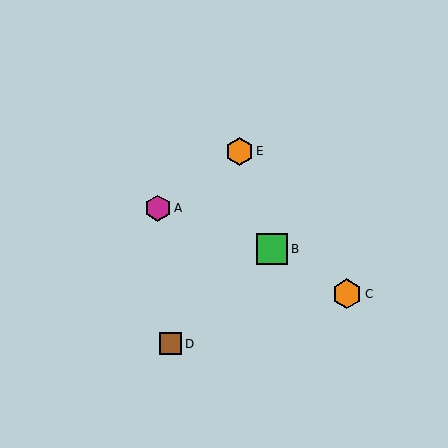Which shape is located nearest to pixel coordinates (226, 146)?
The orange hexagon (labeled E) at (239, 151) is nearest to that location.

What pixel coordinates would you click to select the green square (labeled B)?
Click at (272, 249) to select the green square B.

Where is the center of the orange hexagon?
The center of the orange hexagon is at (347, 294).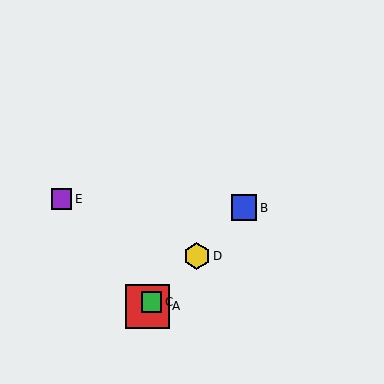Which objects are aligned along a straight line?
Objects A, B, C, D are aligned along a straight line.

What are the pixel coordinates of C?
Object C is at (152, 302).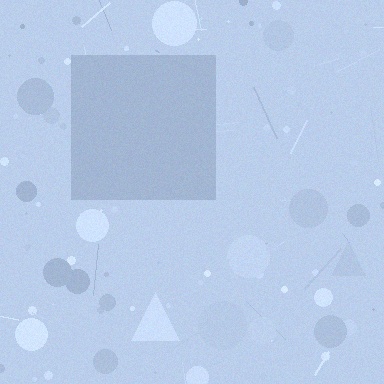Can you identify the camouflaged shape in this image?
The camouflaged shape is a square.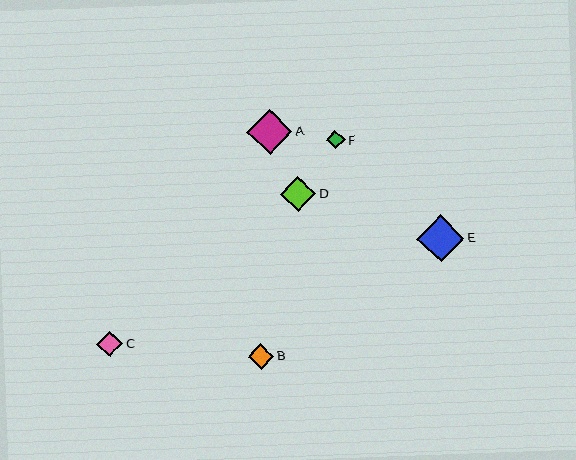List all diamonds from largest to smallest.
From largest to smallest: E, A, D, C, B, F.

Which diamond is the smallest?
Diamond F is the smallest with a size of approximately 19 pixels.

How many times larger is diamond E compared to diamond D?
Diamond E is approximately 1.3 times the size of diamond D.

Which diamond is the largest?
Diamond E is the largest with a size of approximately 47 pixels.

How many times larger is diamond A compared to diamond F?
Diamond A is approximately 2.4 times the size of diamond F.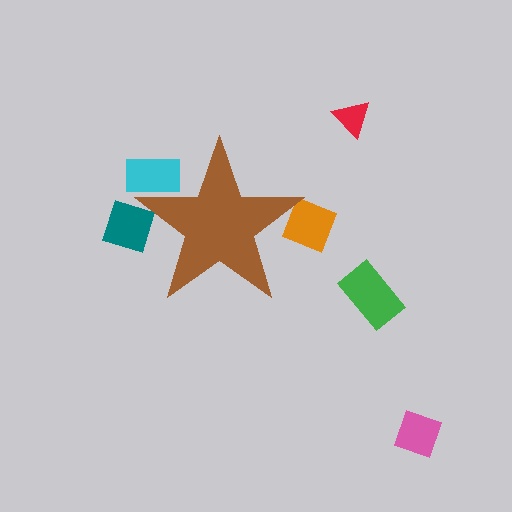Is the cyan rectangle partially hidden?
Yes, the cyan rectangle is partially hidden behind the brown star.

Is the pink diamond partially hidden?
No, the pink diamond is fully visible.